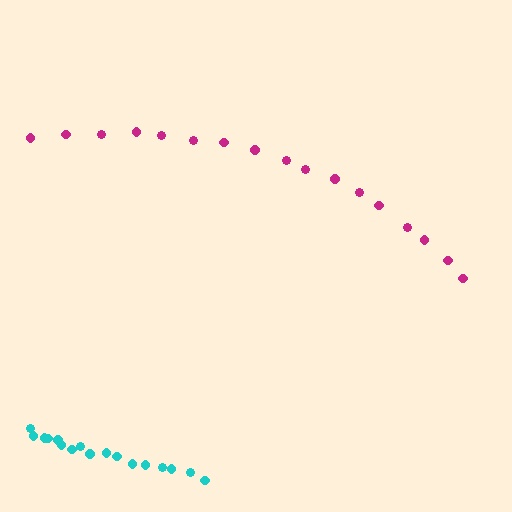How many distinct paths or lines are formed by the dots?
There are 2 distinct paths.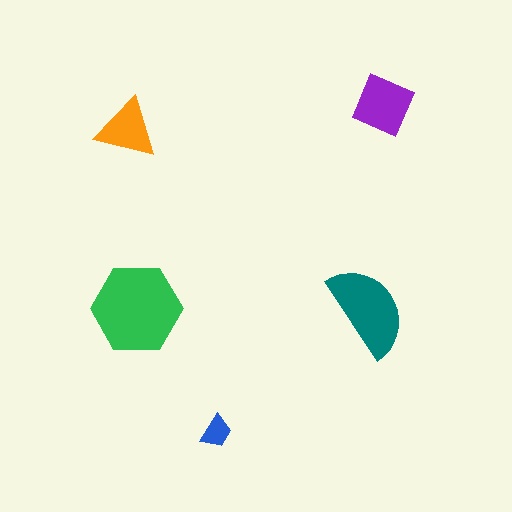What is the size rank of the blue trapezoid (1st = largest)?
5th.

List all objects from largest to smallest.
The green hexagon, the teal semicircle, the purple diamond, the orange triangle, the blue trapezoid.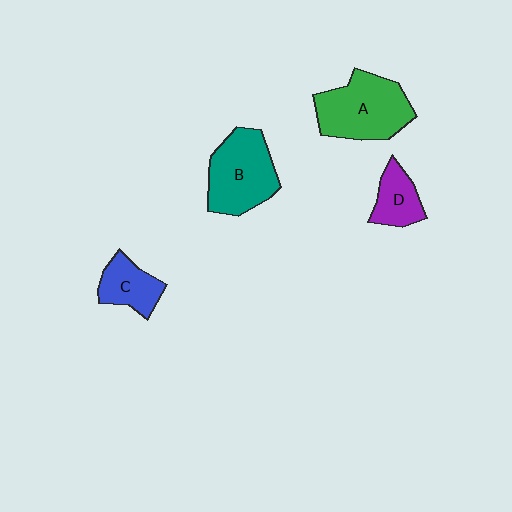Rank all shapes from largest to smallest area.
From largest to smallest: A (green), B (teal), C (blue), D (purple).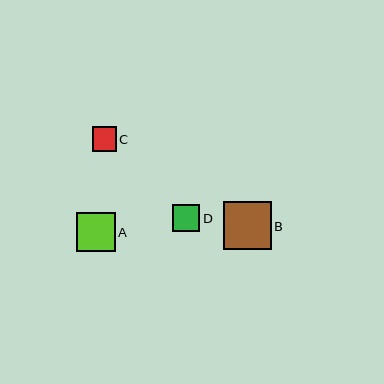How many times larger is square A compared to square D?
Square A is approximately 1.4 times the size of square D.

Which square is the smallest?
Square C is the smallest with a size of approximately 24 pixels.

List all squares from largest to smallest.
From largest to smallest: B, A, D, C.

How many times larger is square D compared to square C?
Square D is approximately 1.1 times the size of square C.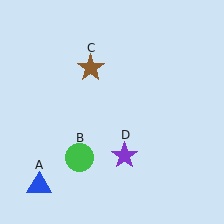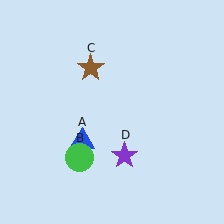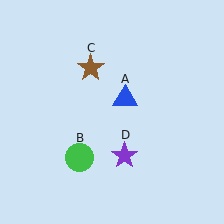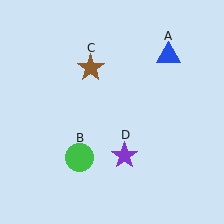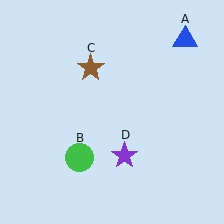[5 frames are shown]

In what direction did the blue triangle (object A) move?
The blue triangle (object A) moved up and to the right.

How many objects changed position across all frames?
1 object changed position: blue triangle (object A).